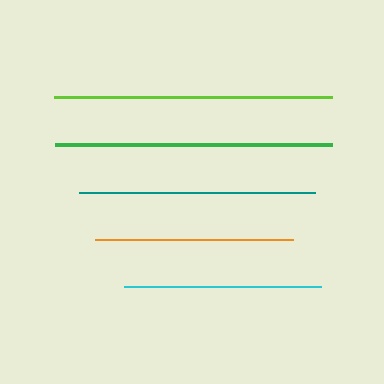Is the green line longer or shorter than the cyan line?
The green line is longer than the cyan line.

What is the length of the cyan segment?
The cyan segment is approximately 197 pixels long.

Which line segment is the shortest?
The cyan line is the shortest at approximately 197 pixels.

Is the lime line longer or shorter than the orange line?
The lime line is longer than the orange line.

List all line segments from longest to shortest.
From longest to shortest: lime, green, teal, orange, cyan.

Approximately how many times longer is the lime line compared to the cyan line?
The lime line is approximately 1.4 times the length of the cyan line.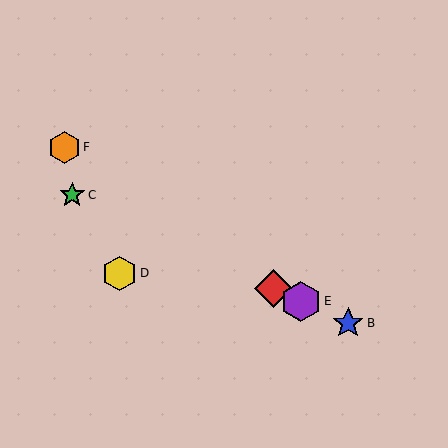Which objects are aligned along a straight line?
Objects A, B, C, E are aligned along a straight line.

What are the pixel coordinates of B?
Object B is at (348, 323).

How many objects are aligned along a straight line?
4 objects (A, B, C, E) are aligned along a straight line.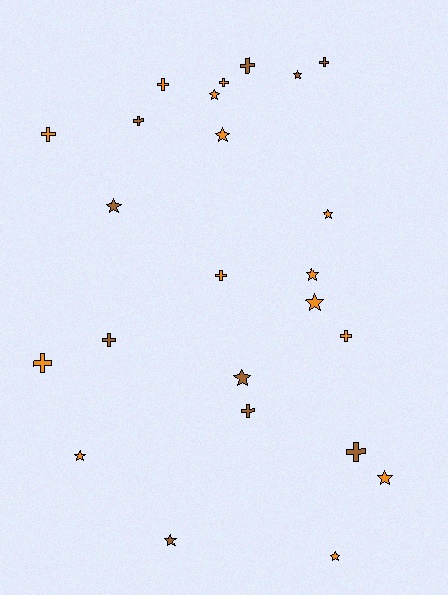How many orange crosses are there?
There are 6 orange crosses.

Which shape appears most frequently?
Star, with 12 objects.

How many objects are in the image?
There are 24 objects.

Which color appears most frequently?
Orange, with 14 objects.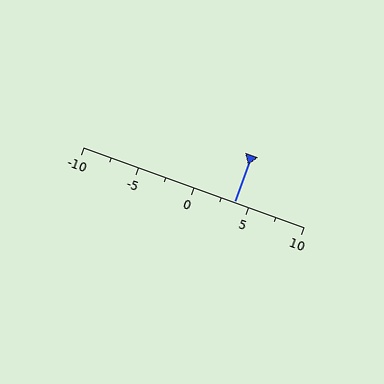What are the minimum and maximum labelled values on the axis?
The axis runs from -10 to 10.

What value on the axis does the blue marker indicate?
The marker indicates approximately 3.8.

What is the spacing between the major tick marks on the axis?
The major ticks are spaced 5 apart.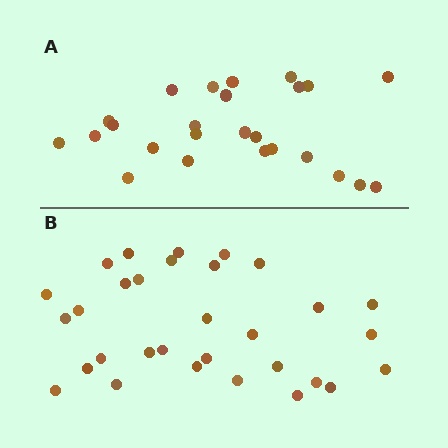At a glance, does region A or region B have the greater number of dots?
Region B (the bottom region) has more dots.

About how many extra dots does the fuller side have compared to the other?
Region B has about 6 more dots than region A.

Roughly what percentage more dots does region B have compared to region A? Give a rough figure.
About 25% more.